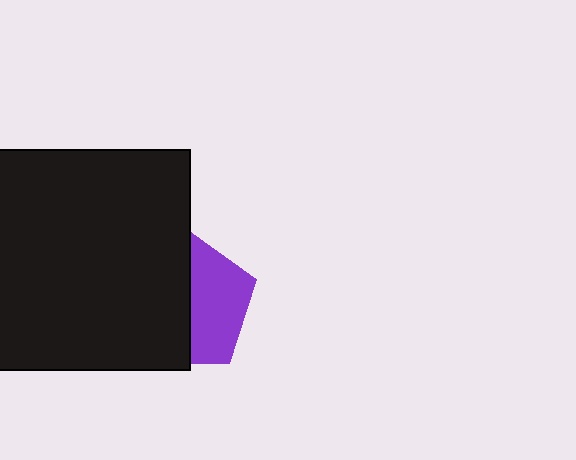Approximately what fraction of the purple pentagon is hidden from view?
Roughly 56% of the purple pentagon is hidden behind the black rectangle.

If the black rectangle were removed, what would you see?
You would see the complete purple pentagon.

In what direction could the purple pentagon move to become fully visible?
The purple pentagon could move right. That would shift it out from behind the black rectangle entirely.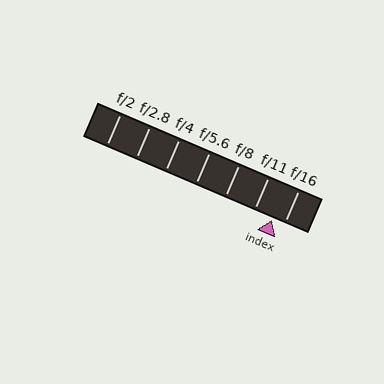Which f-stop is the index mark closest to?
The index mark is closest to f/16.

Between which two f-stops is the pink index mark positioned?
The index mark is between f/11 and f/16.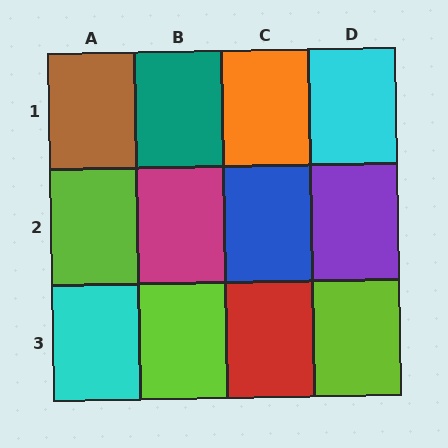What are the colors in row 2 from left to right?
Lime, magenta, blue, purple.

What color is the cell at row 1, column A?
Brown.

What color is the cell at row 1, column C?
Orange.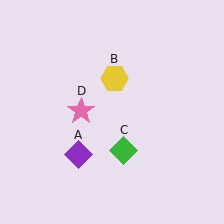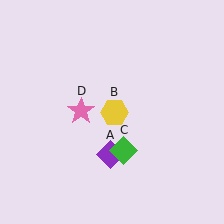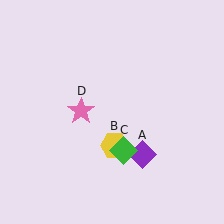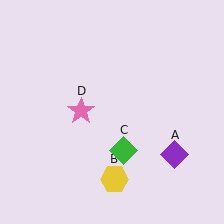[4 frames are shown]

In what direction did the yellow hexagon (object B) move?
The yellow hexagon (object B) moved down.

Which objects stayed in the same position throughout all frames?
Green diamond (object C) and pink star (object D) remained stationary.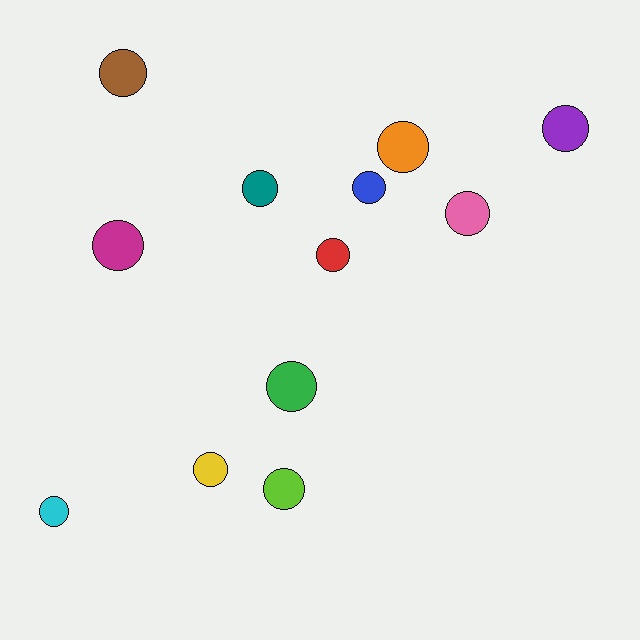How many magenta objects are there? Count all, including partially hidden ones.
There is 1 magenta object.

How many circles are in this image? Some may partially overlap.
There are 12 circles.